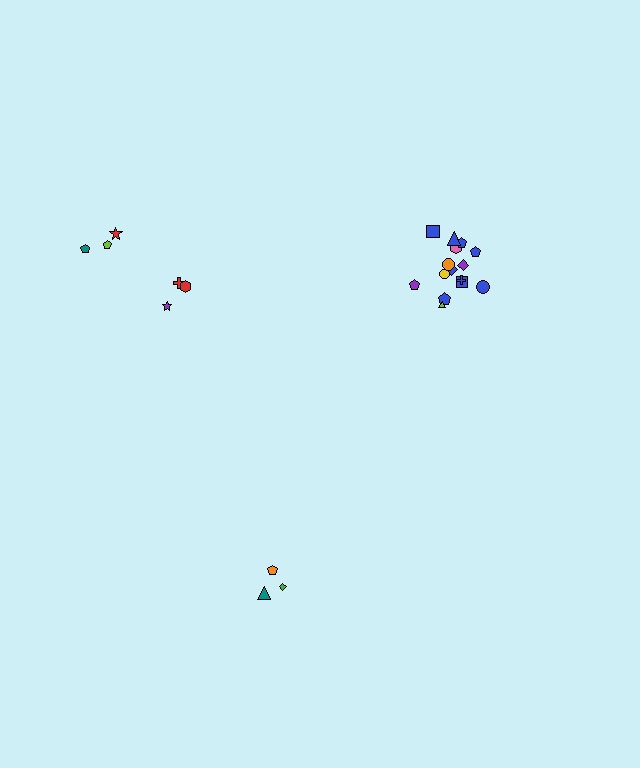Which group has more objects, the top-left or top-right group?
The top-right group.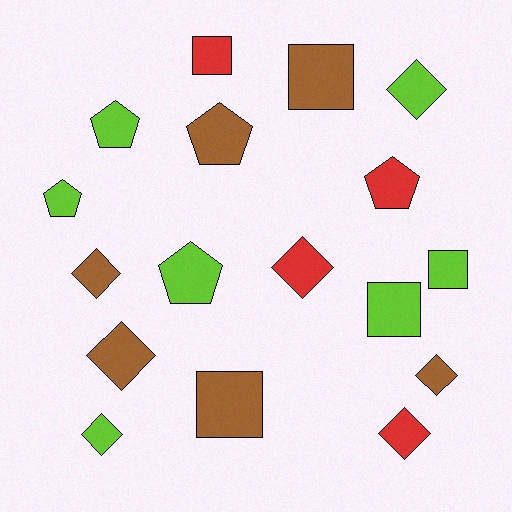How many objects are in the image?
There are 17 objects.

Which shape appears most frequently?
Diamond, with 7 objects.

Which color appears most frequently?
Lime, with 7 objects.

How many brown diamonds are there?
There are 3 brown diamonds.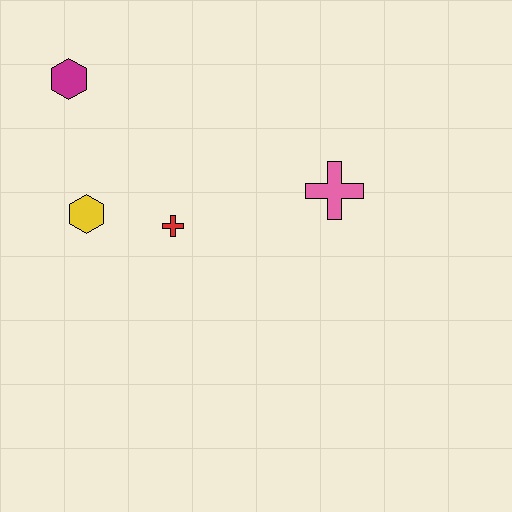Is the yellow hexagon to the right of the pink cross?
No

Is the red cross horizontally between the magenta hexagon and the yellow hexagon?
No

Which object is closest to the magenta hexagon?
The yellow hexagon is closest to the magenta hexagon.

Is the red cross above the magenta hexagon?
No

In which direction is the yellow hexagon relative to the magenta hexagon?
The yellow hexagon is below the magenta hexagon.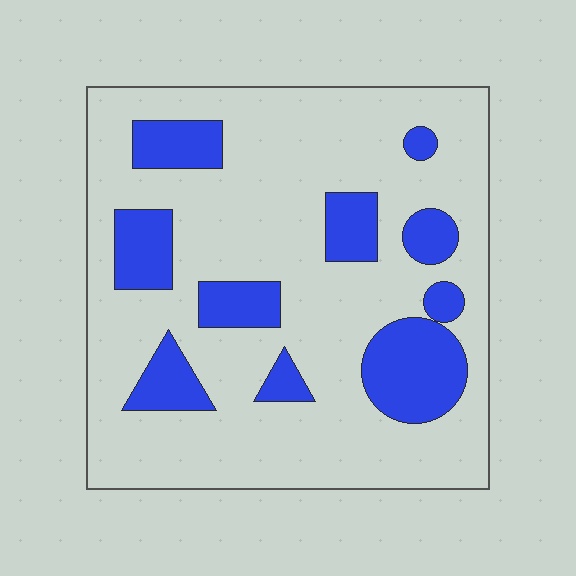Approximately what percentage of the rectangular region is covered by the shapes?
Approximately 20%.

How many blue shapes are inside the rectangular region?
10.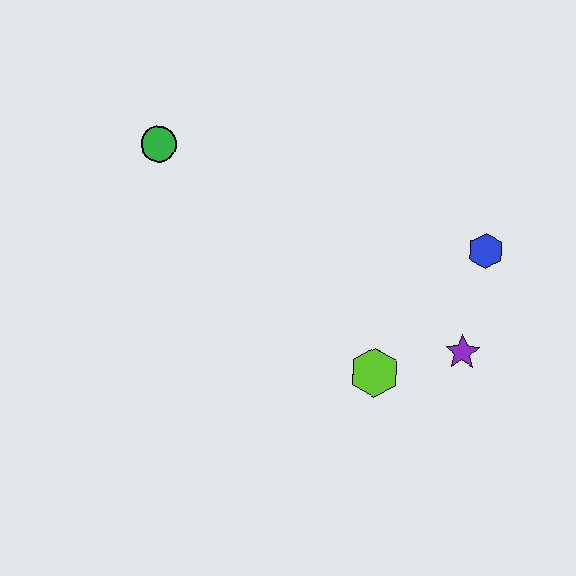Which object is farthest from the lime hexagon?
The green circle is farthest from the lime hexagon.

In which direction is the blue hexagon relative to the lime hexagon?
The blue hexagon is above the lime hexagon.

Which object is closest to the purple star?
The lime hexagon is closest to the purple star.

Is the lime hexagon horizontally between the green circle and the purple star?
Yes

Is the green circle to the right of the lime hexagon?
No